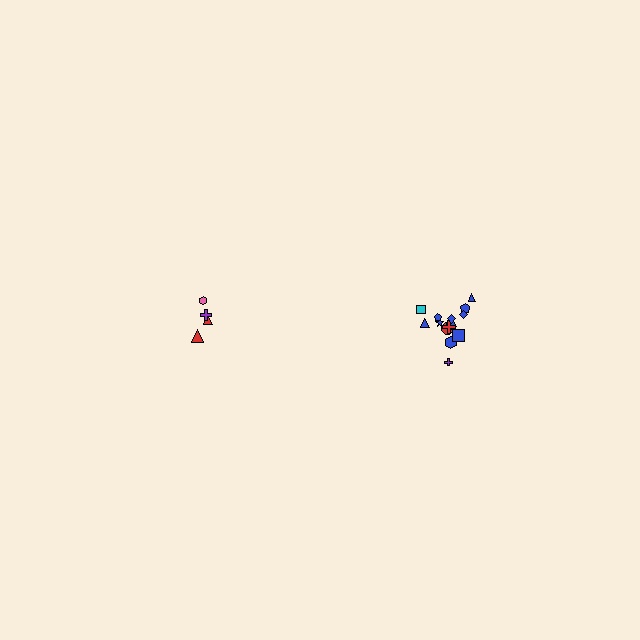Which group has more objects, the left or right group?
The right group.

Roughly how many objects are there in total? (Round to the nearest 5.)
Roughly 20 objects in total.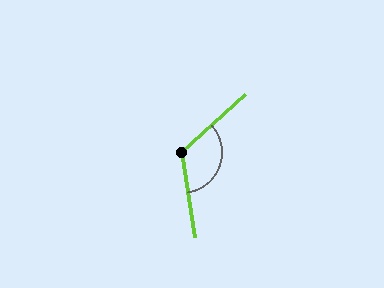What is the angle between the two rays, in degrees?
Approximately 124 degrees.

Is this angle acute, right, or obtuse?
It is obtuse.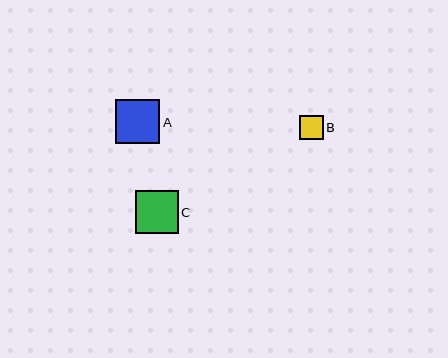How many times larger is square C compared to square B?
Square C is approximately 1.8 times the size of square B.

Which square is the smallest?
Square B is the smallest with a size of approximately 24 pixels.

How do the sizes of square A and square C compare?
Square A and square C are approximately the same size.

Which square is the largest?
Square A is the largest with a size of approximately 44 pixels.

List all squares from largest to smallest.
From largest to smallest: A, C, B.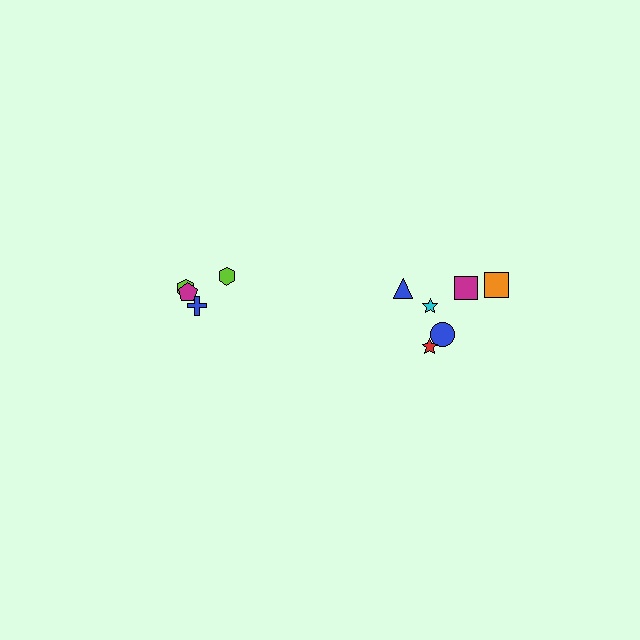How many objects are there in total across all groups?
There are 10 objects.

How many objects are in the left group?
There are 4 objects.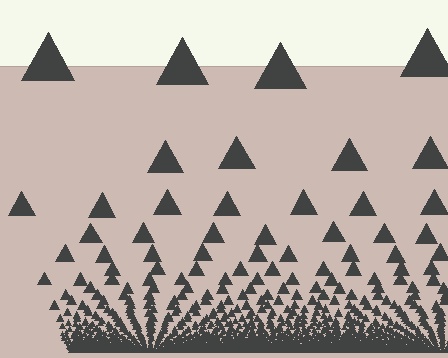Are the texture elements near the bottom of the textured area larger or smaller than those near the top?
Smaller. The gradient is inverted — elements near the bottom are smaller and denser.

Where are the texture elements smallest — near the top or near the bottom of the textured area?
Near the bottom.